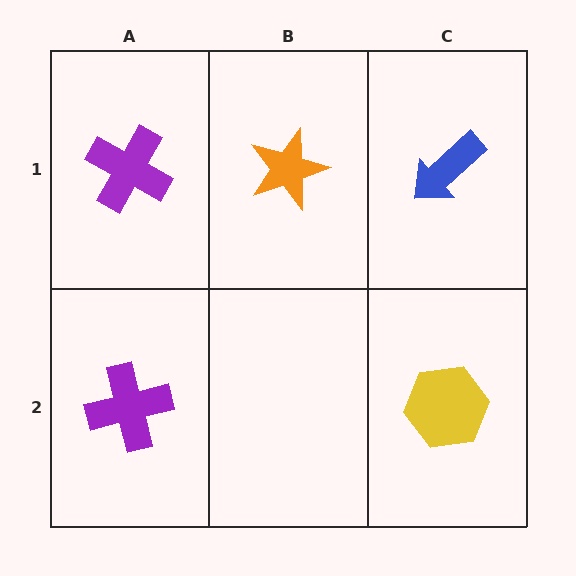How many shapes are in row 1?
3 shapes.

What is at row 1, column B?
An orange star.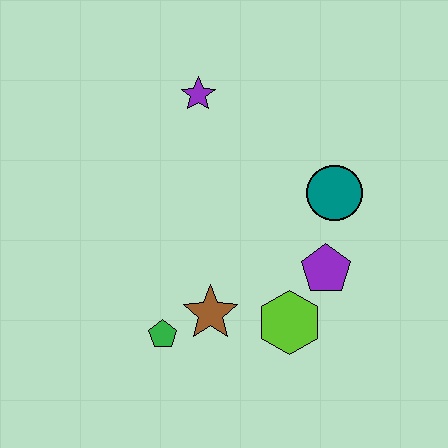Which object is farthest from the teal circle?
The green pentagon is farthest from the teal circle.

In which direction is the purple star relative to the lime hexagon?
The purple star is above the lime hexagon.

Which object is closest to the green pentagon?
The brown star is closest to the green pentagon.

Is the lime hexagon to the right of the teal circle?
No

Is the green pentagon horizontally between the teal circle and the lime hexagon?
No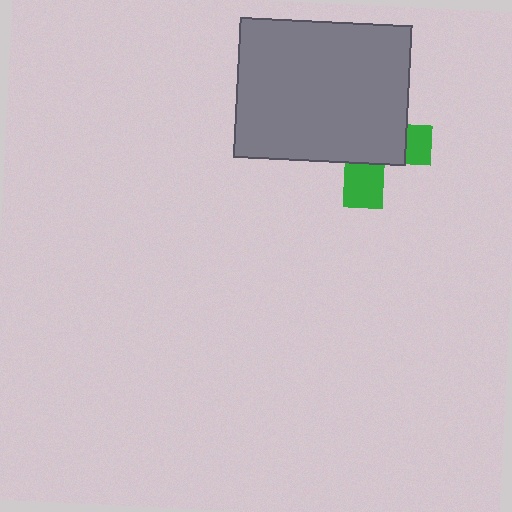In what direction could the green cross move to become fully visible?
The green cross could move down. That would shift it out from behind the gray rectangle entirely.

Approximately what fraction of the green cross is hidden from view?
Roughly 70% of the green cross is hidden behind the gray rectangle.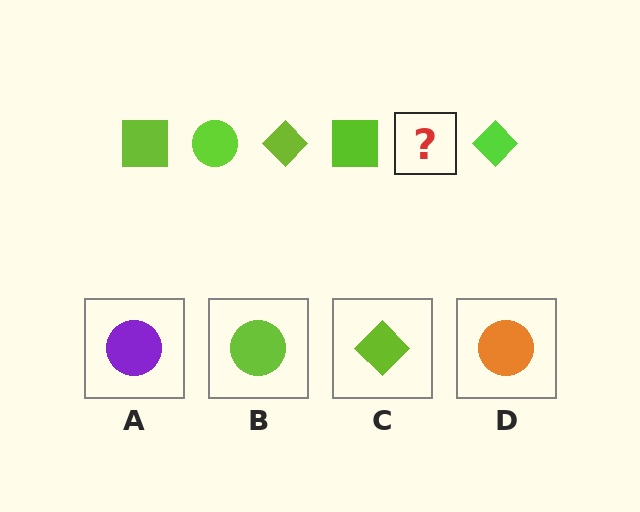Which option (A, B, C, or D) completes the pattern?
B.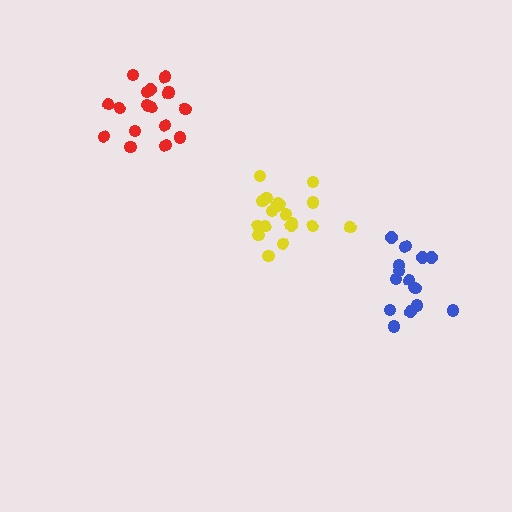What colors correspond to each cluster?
The clusters are colored: blue, red, yellow.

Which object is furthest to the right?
The blue cluster is rightmost.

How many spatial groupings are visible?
There are 3 spatial groupings.